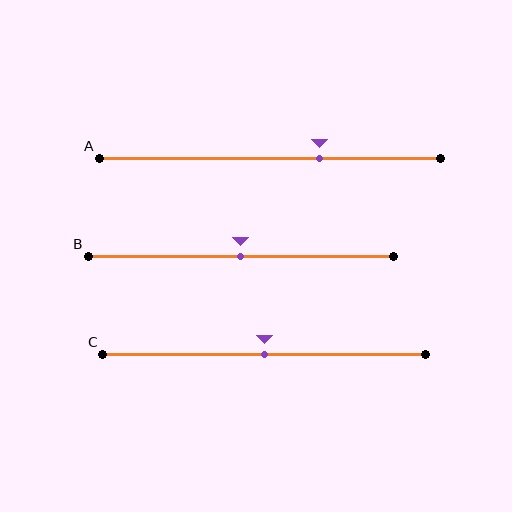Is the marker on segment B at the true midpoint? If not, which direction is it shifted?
Yes, the marker on segment B is at the true midpoint.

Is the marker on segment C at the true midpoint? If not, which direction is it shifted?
Yes, the marker on segment C is at the true midpoint.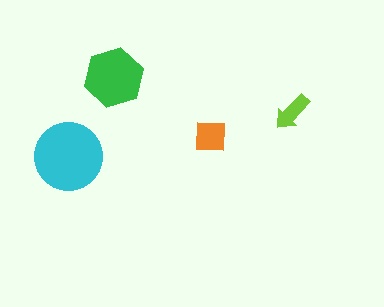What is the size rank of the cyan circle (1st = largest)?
1st.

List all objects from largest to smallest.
The cyan circle, the green hexagon, the orange square, the lime arrow.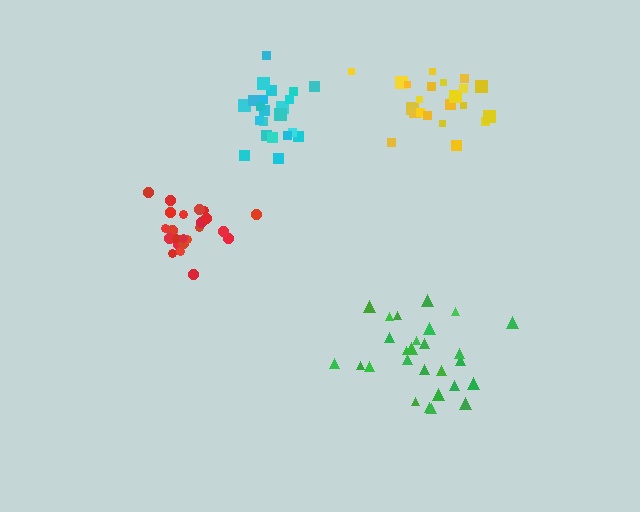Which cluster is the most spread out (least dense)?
Green.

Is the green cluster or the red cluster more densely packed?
Red.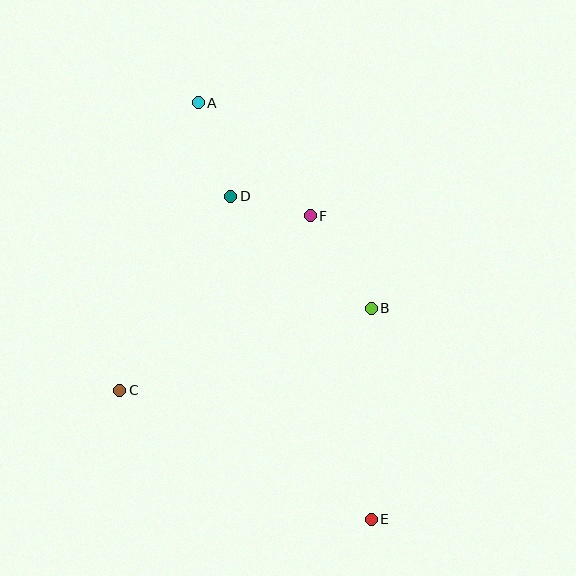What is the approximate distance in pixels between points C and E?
The distance between C and E is approximately 282 pixels.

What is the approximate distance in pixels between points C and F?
The distance between C and F is approximately 258 pixels.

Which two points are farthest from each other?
Points A and E are farthest from each other.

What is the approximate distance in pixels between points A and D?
The distance between A and D is approximately 99 pixels.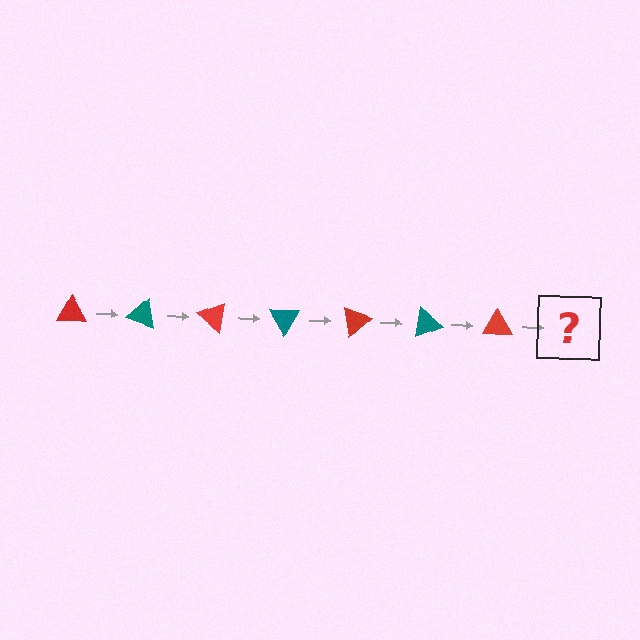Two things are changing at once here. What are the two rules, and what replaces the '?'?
The two rules are that it rotates 20 degrees each step and the color cycles through red and teal. The '?' should be a teal triangle, rotated 140 degrees from the start.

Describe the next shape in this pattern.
It should be a teal triangle, rotated 140 degrees from the start.